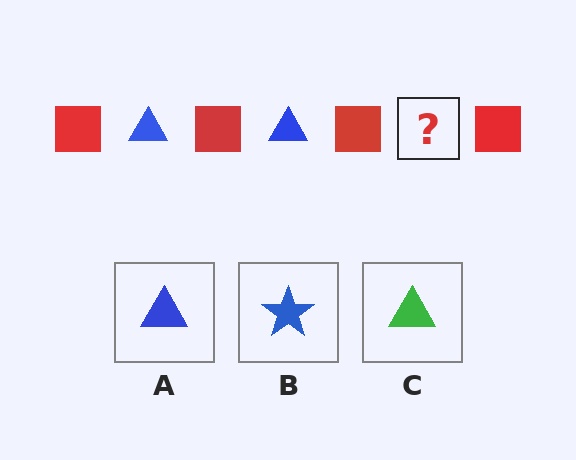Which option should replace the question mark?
Option A.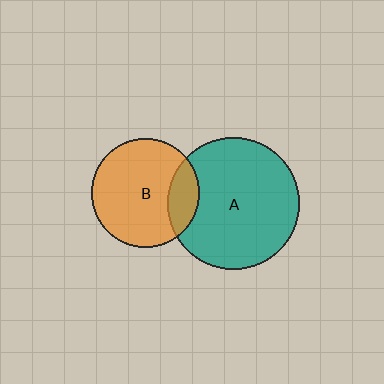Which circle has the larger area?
Circle A (teal).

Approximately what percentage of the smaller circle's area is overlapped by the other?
Approximately 20%.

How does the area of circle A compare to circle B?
Approximately 1.5 times.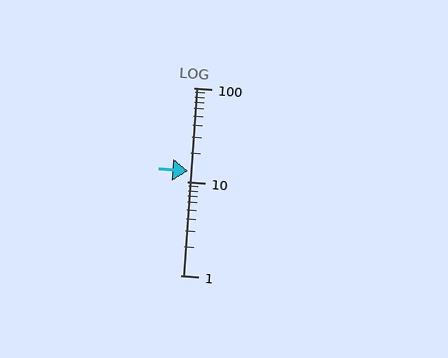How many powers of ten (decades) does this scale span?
The scale spans 2 decades, from 1 to 100.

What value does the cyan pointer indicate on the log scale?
The pointer indicates approximately 13.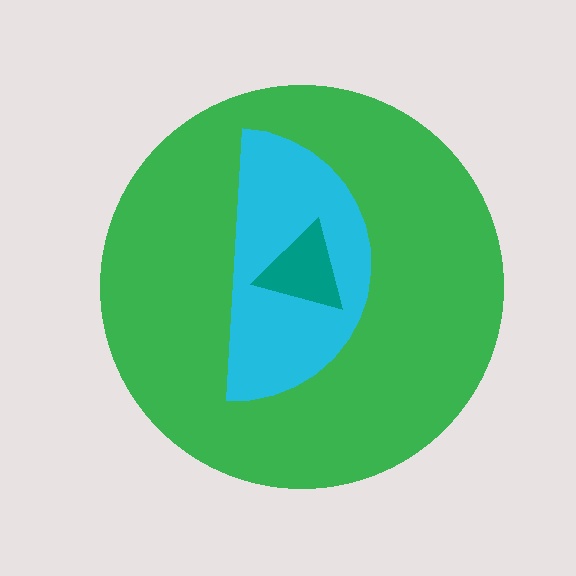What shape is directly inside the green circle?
The cyan semicircle.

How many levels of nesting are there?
3.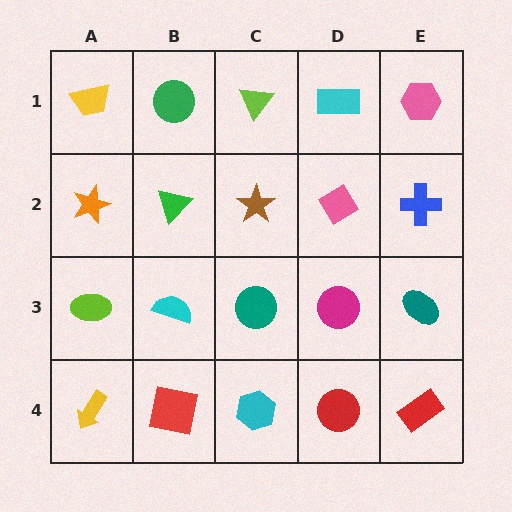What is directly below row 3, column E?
A red rectangle.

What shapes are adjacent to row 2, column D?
A cyan rectangle (row 1, column D), a magenta circle (row 3, column D), a brown star (row 2, column C), a blue cross (row 2, column E).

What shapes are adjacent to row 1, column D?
A pink diamond (row 2, column D), a lime triangle (row 1, column C), a pink hexagon (row 1, column E).